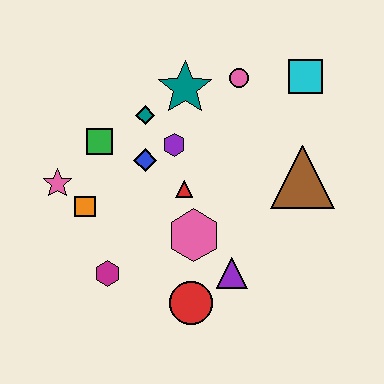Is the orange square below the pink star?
Yes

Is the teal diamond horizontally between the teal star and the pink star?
Yes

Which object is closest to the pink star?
The orange square is closest to the pink star.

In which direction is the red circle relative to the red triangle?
The red circle is below the red triangle.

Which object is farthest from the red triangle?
The cyan square is farthest from the red triangle.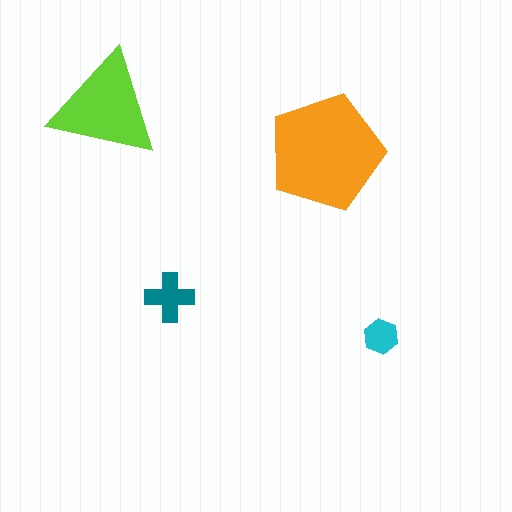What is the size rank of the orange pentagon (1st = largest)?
1st.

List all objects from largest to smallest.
The orange pentagon, the lime triangle, the teal cross, the cyan hexagon.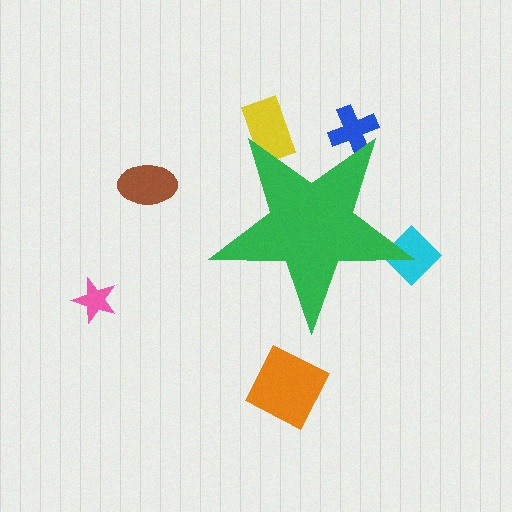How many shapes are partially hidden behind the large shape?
3 shapes are partially hidden.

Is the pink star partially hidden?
No, the pink star is fully visible.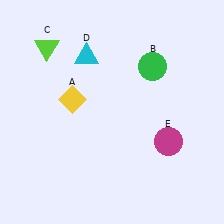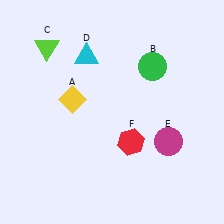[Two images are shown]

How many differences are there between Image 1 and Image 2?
There is 1 difference between the two images.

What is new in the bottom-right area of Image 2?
A red hexagon (F) was added in the bottom-right area of Image 2.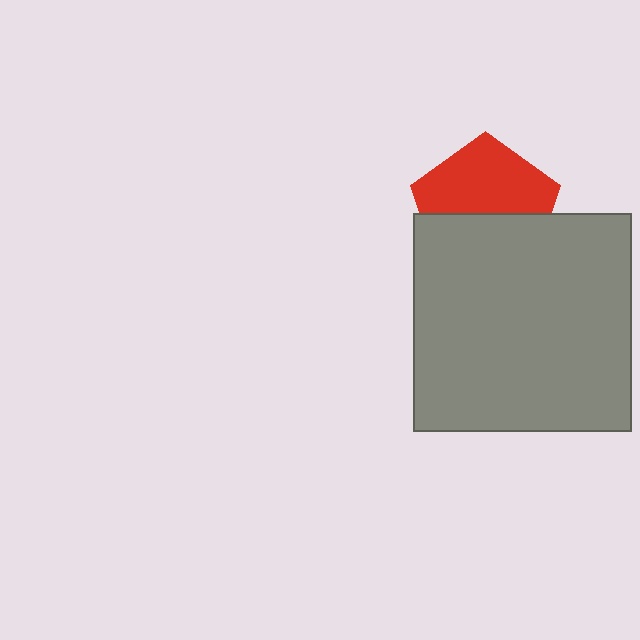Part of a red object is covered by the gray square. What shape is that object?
It is a pentagon.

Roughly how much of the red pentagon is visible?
About half of it is visible (roughly 54%).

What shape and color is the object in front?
The object in front is a gray square.